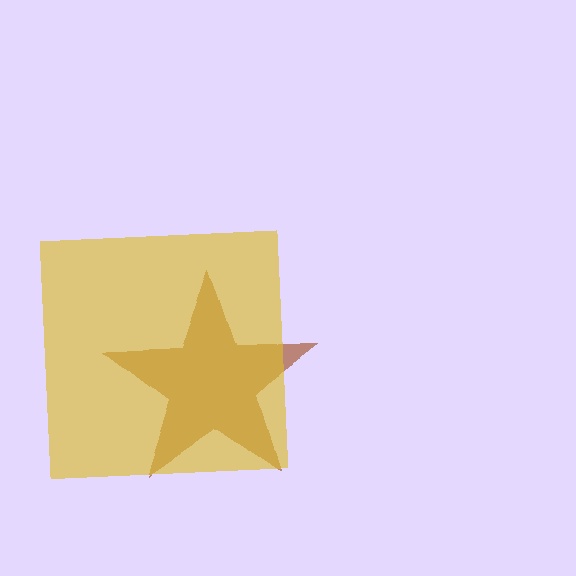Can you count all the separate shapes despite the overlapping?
Yes, there are 2 separate shapes.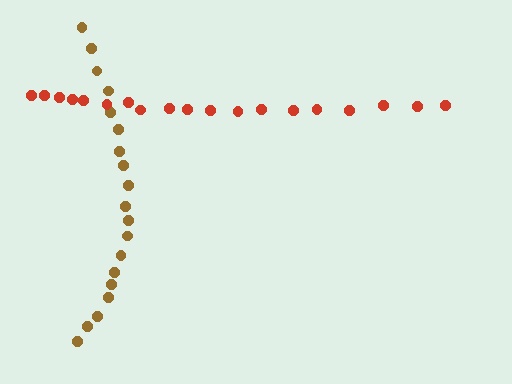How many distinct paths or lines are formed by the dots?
There are 2 distinct paths.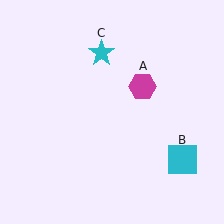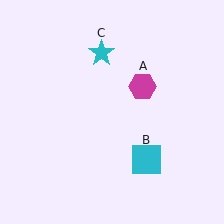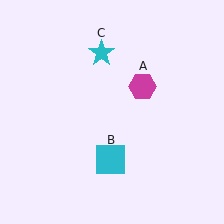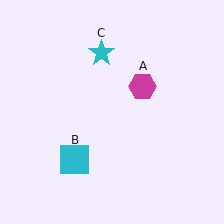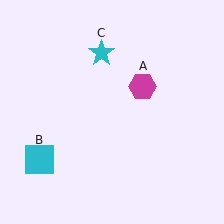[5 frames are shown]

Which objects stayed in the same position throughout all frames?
Magenta hexagon (object A) and cyan star (object C) remained stationary.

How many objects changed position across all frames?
1 object changed position: cyan square (object B).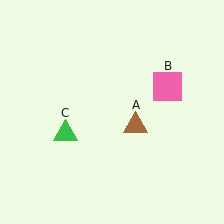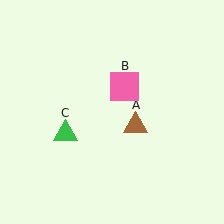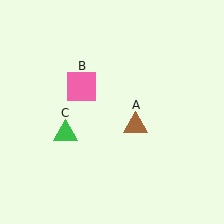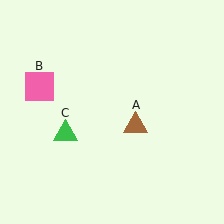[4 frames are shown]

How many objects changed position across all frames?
1 object changed position: pink square (object B).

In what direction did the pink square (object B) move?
The pink square (object B) moved left.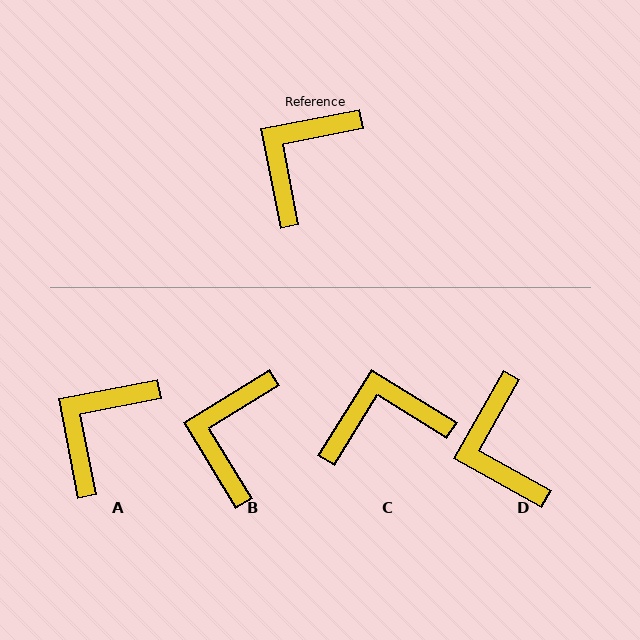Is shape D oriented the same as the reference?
No, it is off by about 50 degrees.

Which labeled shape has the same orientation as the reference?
A.